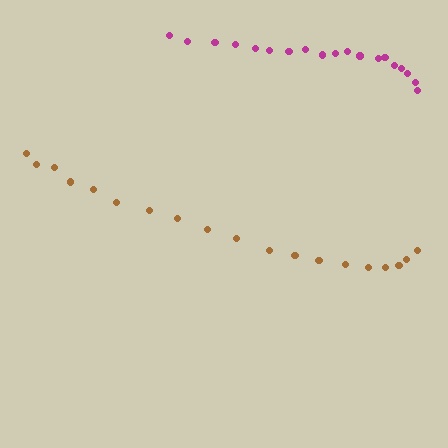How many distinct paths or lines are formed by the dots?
There are 2 distinct paths.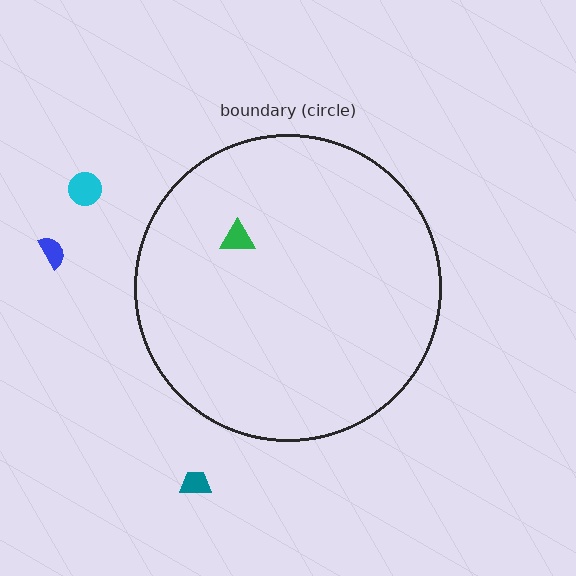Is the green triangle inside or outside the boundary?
Inside.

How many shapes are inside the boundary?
1 inside, 3 outside.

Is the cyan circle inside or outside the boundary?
Outside.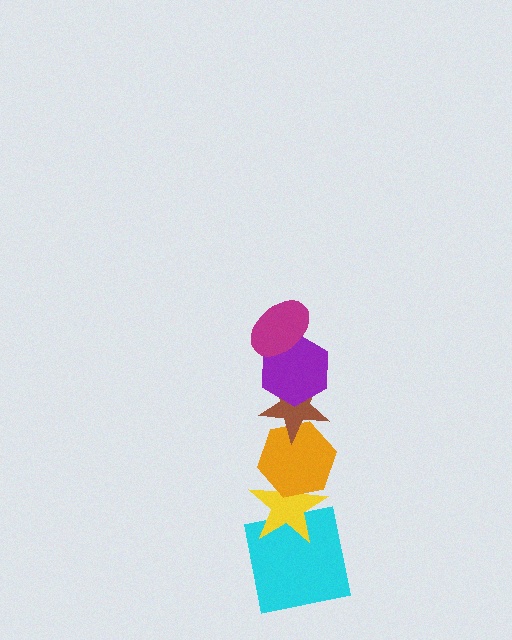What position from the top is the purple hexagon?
The purple hexagon is 2nd from the top.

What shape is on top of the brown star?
The purple hexagon is on top of the brown star.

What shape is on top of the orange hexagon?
The brown star is on top of the orange hexagon.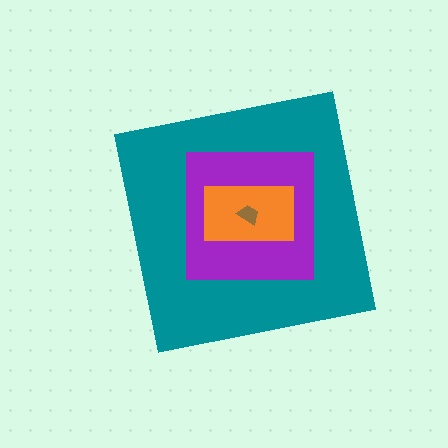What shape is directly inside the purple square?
The orange rectangle.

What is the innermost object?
The brown trapezoid.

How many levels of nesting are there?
4.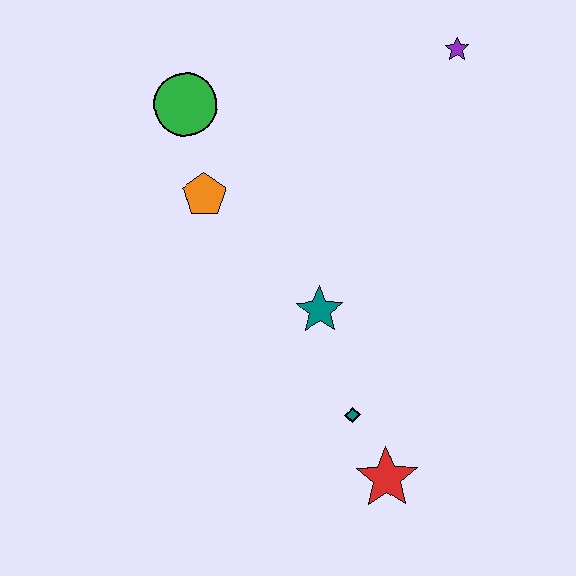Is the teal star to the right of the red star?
No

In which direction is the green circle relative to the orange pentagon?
The green circle is above the orange pentagon.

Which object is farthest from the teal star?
The purple star is farthest from the teal star.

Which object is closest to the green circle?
The orange pentagon is closest to the green circle.